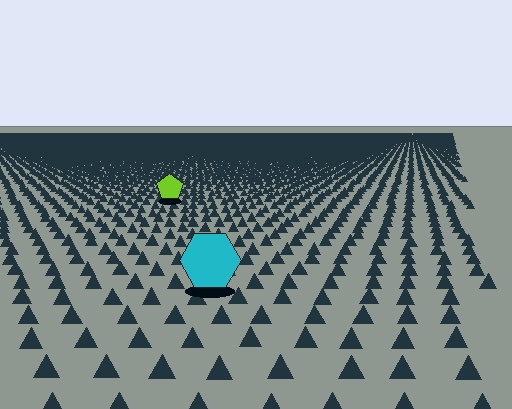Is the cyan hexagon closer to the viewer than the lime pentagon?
Yes. The cyan hexagon is closer — you can tell from the texture gradient: the ground texture is coarser near it.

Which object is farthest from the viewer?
The lime pentagon is farthest from the viewer. It appears smaller and the ground texture around it is denser.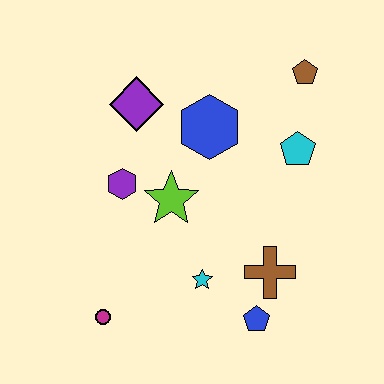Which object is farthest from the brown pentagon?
The magenta circle is farthest from the brown pentagon.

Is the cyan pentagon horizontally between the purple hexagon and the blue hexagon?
No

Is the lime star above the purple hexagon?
No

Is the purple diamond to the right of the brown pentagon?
No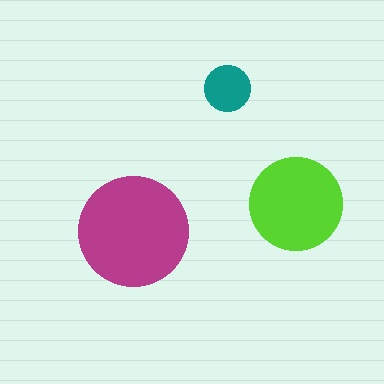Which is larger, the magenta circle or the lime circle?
The magenta one.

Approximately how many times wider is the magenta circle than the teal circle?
About 2.5 times wider.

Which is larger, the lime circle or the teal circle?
The lime one.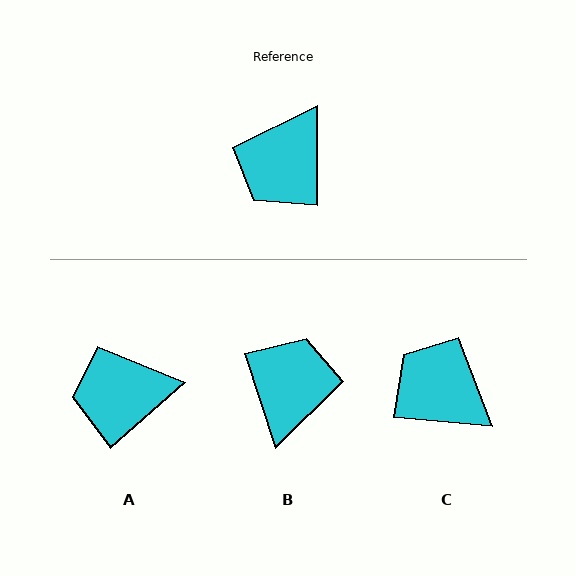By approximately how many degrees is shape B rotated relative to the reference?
Approximately 161 degrees clockwise.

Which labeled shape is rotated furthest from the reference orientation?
B, about 161 degrees away.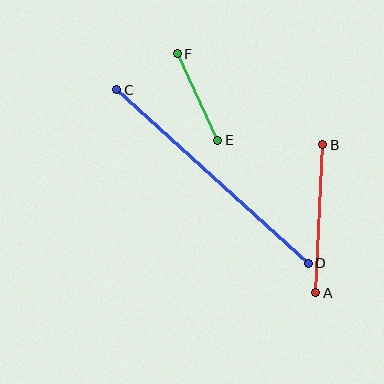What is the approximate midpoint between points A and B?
The midpoint is at approximately (319, 219) pixels.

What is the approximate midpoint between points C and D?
The midpoint is at approximately (212, 176) pixels.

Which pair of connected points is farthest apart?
Points C and D are farthest apart.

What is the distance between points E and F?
The distance is approximately 96 pixels.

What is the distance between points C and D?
The distance is approximately 258 pixels.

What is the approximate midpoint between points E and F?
The midpoint is at approximately (198, 97) pixels.